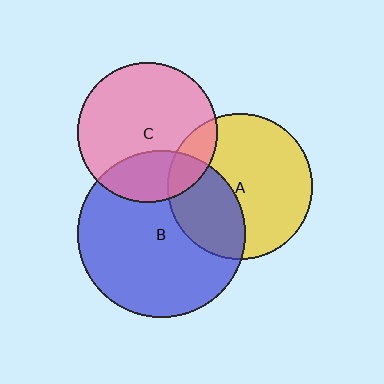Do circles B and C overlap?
Yes.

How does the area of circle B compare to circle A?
Approximately 1.3 times.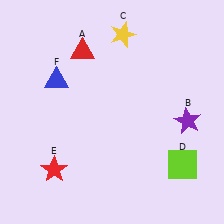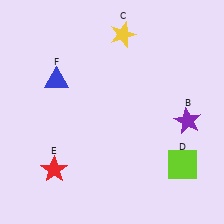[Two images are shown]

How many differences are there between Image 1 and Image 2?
There is 1 difference between the two images.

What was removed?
The red triangle (A) was removed in Image 2.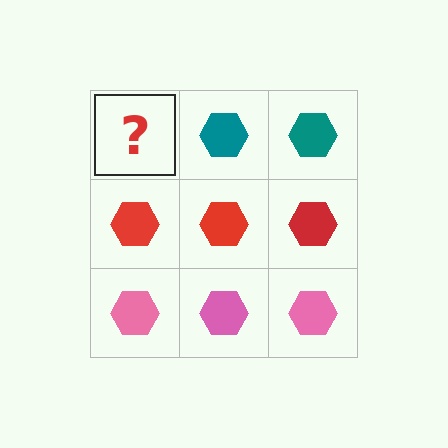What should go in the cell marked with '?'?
The missing cell should contain a teal hexagon.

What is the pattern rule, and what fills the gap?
The rule is that each row has a consistent color. The gap should be filled with a teal hexagon.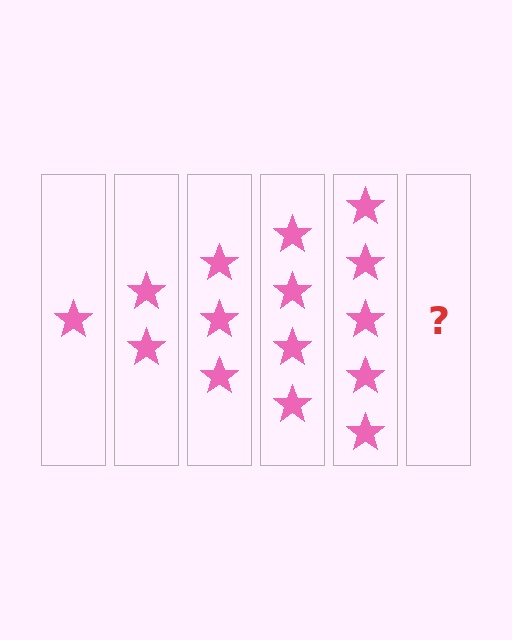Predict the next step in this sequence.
The next step is 6 stars.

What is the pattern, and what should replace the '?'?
The pattern is that each step adds one more star. The '?' should be 6 stars.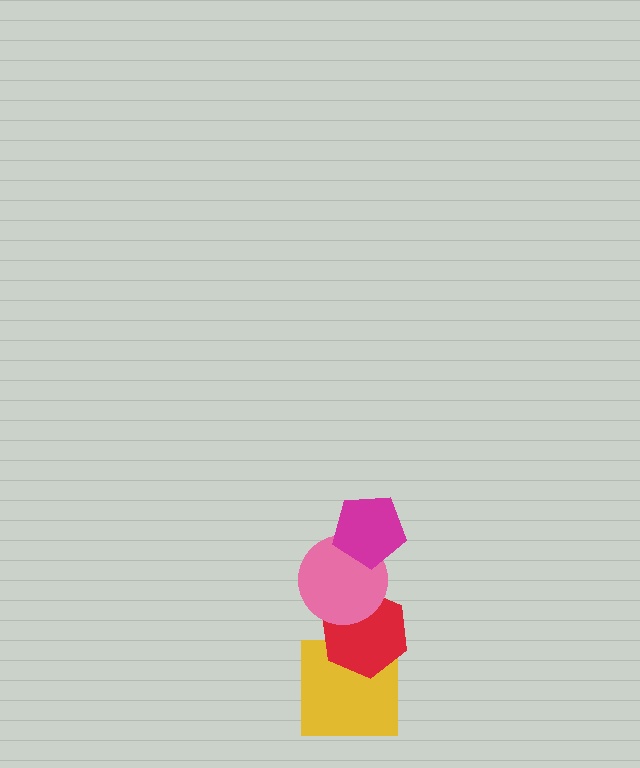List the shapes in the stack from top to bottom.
From top to bottom: the magenta pentagon, the pink circle, the red hexagon, the yellow square.